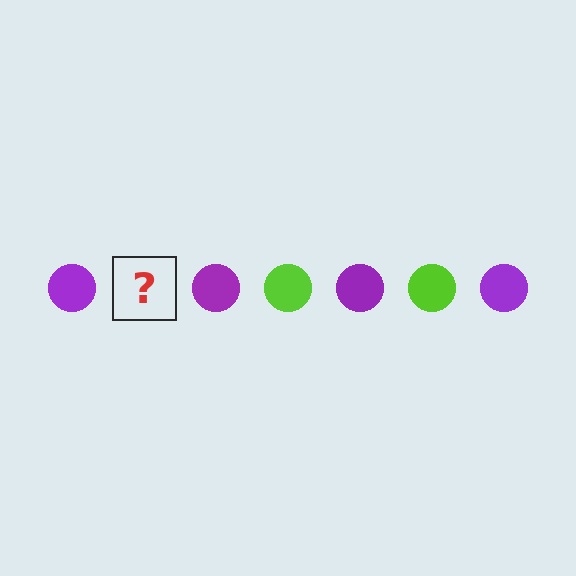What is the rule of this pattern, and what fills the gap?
The rule is that the pattern cycles through purple, lime circles. The gap should be filled with a lime circle.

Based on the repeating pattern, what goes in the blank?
The blank should be a lime circle.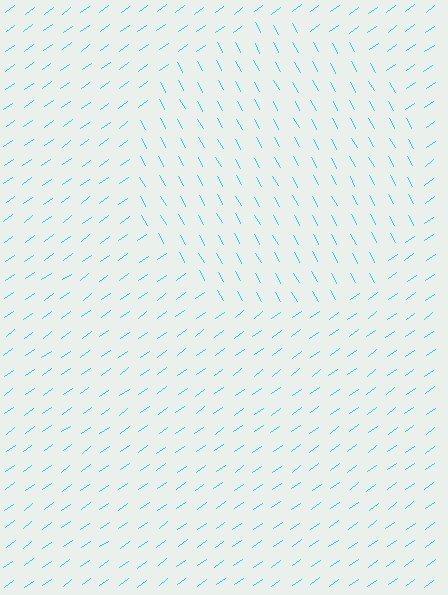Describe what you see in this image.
The image is filled with small cyan line segments. A circle region in the image has lines oriented differently from the surrounding lines, creating a visible texture boundary.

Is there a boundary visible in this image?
Yes, there is a texture boundary formed by a change in line orientation.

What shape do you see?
I see a circle.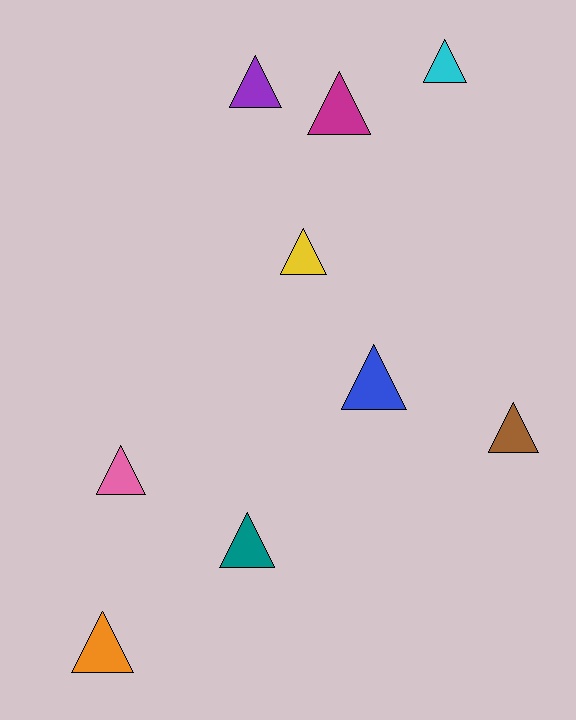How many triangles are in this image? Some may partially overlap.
There are 9 triangles.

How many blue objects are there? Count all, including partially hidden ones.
There is 1 blue object.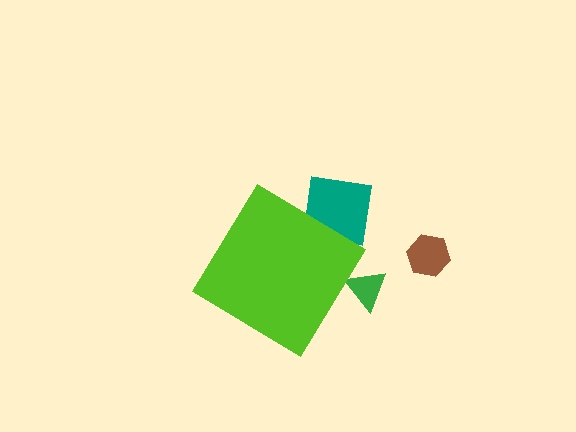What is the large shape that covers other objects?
A lime diamond.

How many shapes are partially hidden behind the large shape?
2 shapes are partially hidden.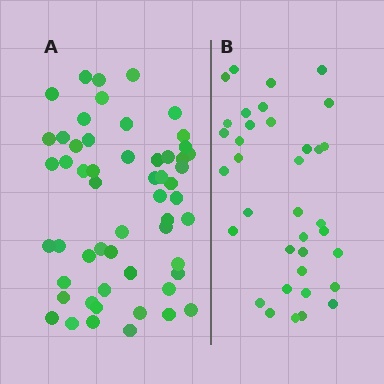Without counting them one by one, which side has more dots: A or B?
Region A (the left region) has more dots.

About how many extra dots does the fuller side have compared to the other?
Region A has approximately 20 more dots than region B.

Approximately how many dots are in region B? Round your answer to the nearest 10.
About 40 dots. (The exact count is 36, which rounds to 40.)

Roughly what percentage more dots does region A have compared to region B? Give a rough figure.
About 55% more.